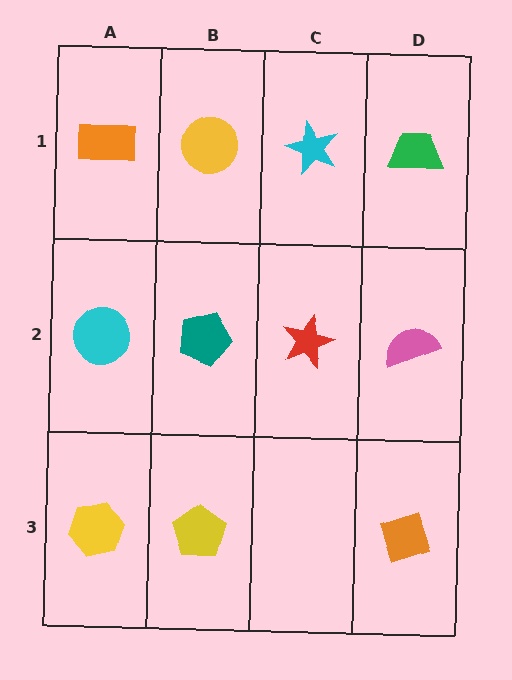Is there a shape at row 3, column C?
No, that cell is empty.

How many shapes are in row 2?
4 shapes.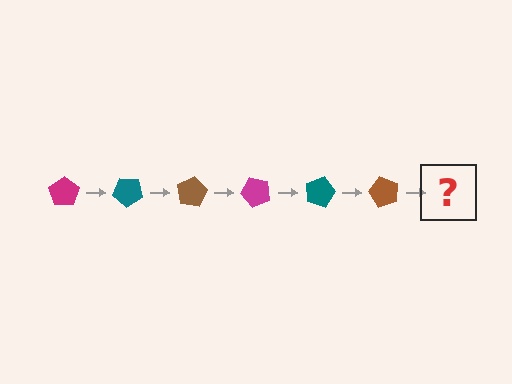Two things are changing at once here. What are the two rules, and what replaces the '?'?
The two rules are that it rotates 40 degrees each step and the color cycles through magenta, teal, and brown. The '?' should be a magenta pentagon, rotated 240 degrees from the start.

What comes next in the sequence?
The next element should be a magenta pentagon, rotated 240 degrees from the start.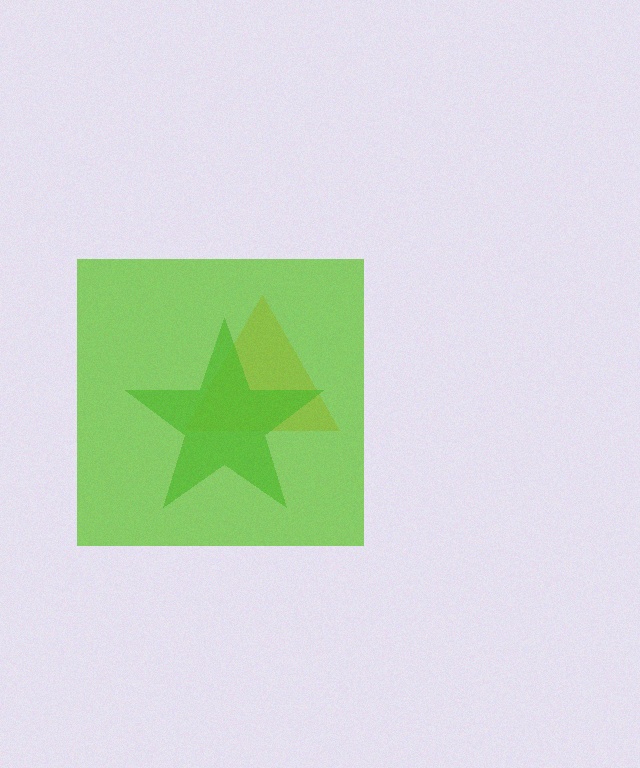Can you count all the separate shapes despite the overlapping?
Yes, there are 3 separate shapes.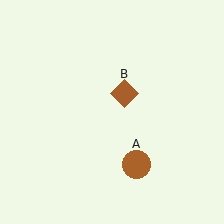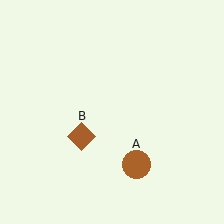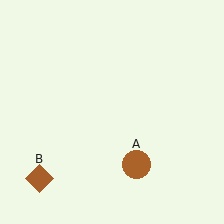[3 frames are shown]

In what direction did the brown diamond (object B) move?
The brown diamond (object B) moved down and to the left.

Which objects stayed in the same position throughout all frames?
Brown circle (object A) remained stationary.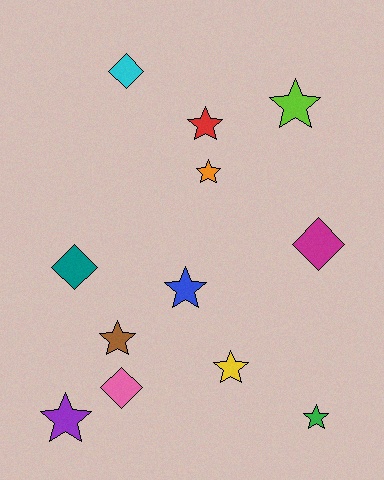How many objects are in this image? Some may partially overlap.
There are 12 objects.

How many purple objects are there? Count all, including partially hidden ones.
There is 1 purple object.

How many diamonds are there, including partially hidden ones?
There are 4 diamonds.